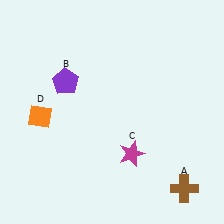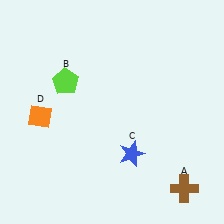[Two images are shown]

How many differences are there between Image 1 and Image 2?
There are 2 differences between the two images.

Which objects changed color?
B changed from purple to lime. C changed from magenta to blue.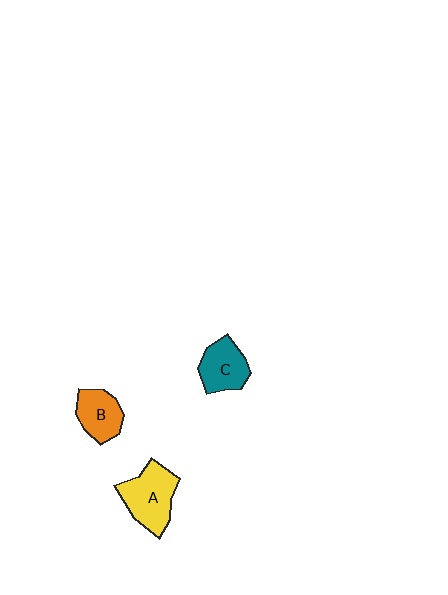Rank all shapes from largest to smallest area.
From largest to smallest: A (yellow), C (teal), B (orange).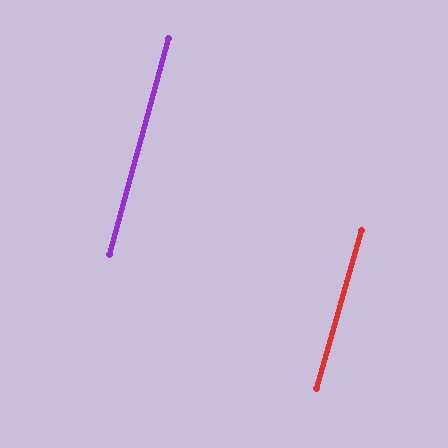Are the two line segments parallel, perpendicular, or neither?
Parallel — their directions differ by only 0.4°.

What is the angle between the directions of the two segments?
Approximately 0 degrees.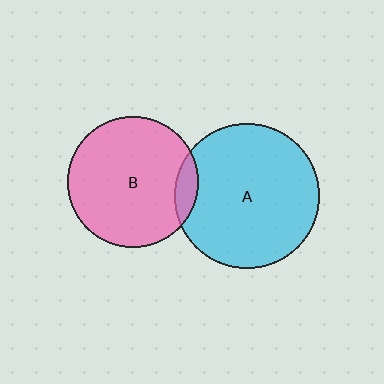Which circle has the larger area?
Circle A (cyan).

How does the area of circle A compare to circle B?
Approximately 1.2 times.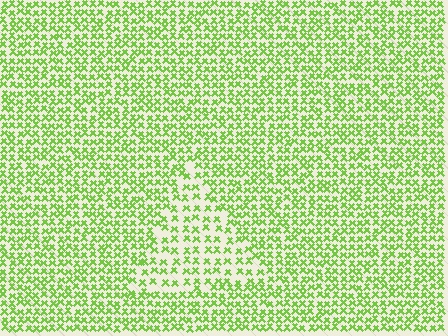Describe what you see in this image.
The image contains small lime elements arranged at two different densities. A triangle-shaped region is visible where the elements are less densely packed than the surrounding area.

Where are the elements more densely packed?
The elements are more densely packed outside the triangle boundary.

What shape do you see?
I see a triangle.